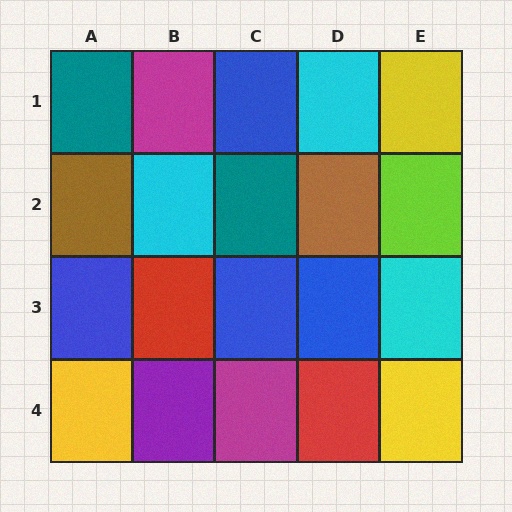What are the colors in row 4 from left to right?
Yellow, purple, magenta, red, yellow.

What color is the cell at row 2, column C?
Teal.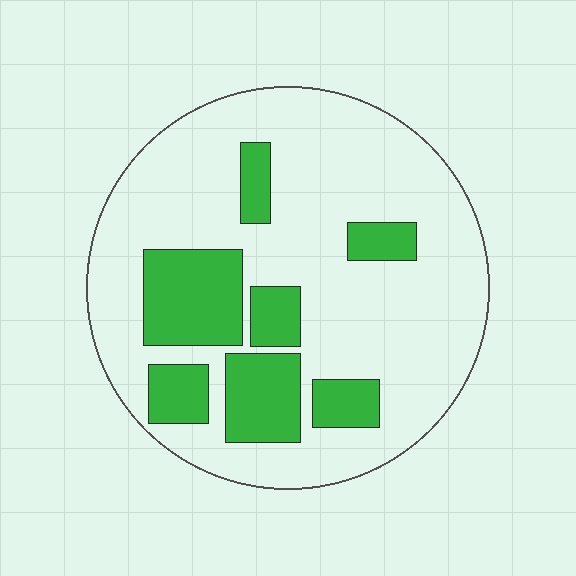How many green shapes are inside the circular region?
7.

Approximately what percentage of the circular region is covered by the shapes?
Approximately 25%.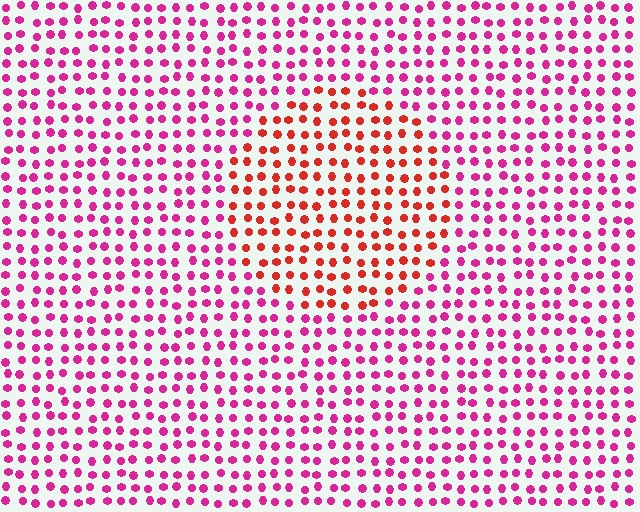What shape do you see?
I see a circle.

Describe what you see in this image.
The image is filled with small magenta elements in a uniform arrangement. A circle-shaped region is visible where the elements are tinted to a slightly different hue, forming a subtle color boundary.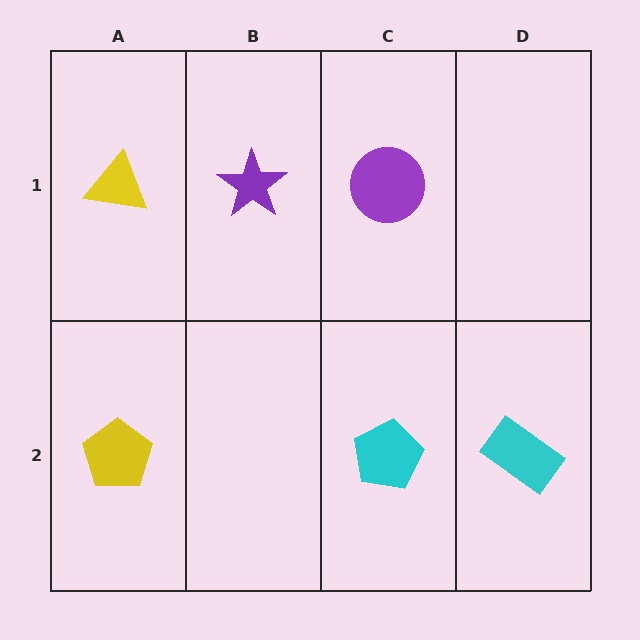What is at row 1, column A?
A yellow triangle.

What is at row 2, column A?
A yellow pentagon.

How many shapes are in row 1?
3 shapes.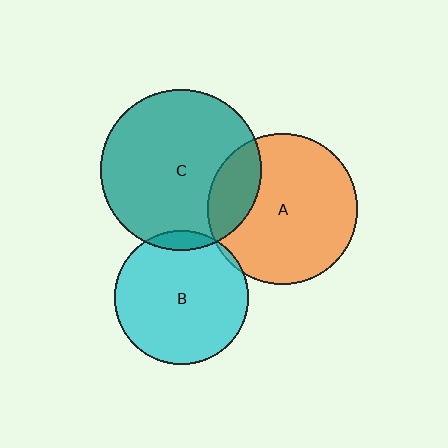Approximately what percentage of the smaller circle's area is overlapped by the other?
Approximately 5%.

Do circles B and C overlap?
Yes.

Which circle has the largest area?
Circle C (teal).